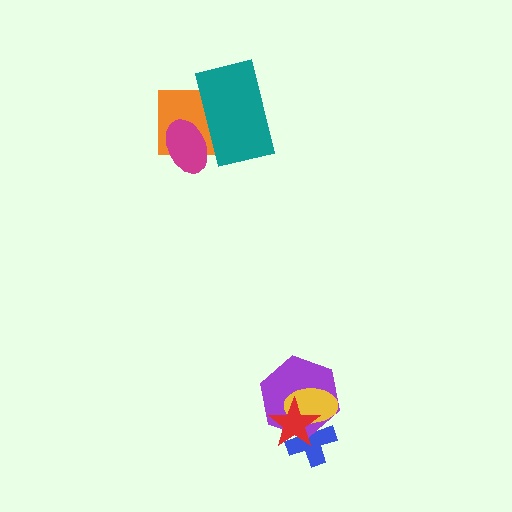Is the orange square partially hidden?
Yes, it is partially covered by another shape.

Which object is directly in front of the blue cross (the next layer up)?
The purple hexagon is directly in front of the blue cross.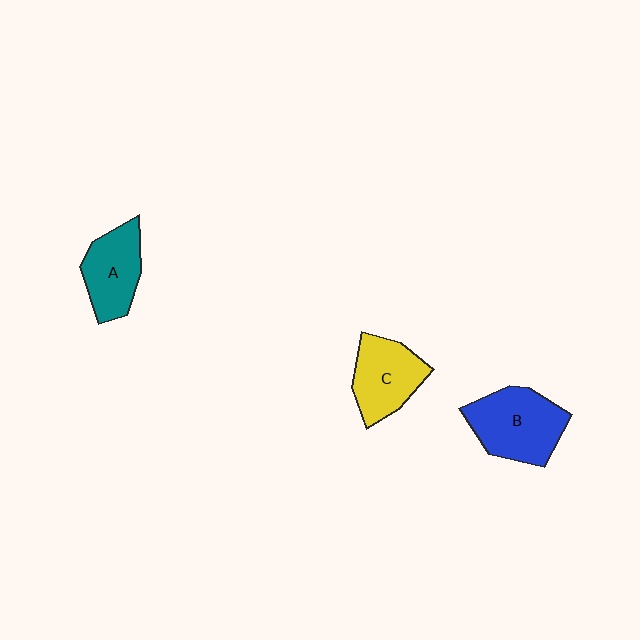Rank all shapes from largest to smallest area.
From largest to smallest: B (blue), C (yellow), A (teal).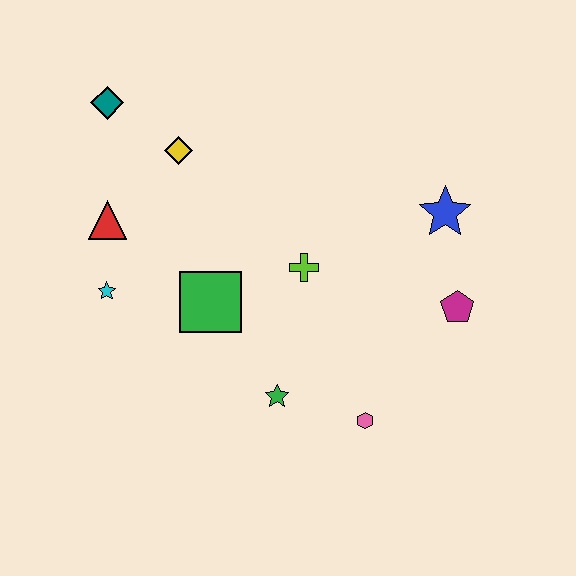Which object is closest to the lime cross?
The green square is closest to the lime cross.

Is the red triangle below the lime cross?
No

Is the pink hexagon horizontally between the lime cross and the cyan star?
No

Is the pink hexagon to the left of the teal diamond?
No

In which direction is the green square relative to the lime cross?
The green square is to the left of the lime cross.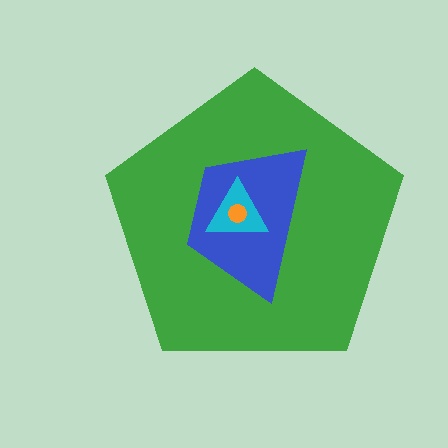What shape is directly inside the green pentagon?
The blue trapezoid.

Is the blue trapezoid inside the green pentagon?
Yes.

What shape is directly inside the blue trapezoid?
The cyan triangle.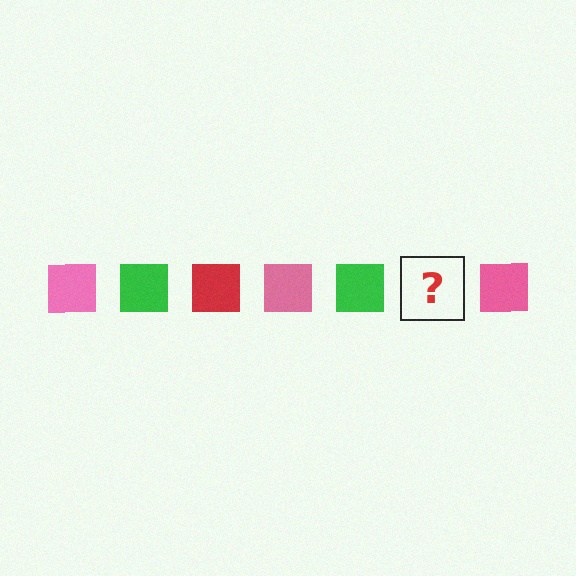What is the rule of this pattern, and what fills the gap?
The rule is that the pattern cycles through pink, green, red squares. The gap should be filled with a red square.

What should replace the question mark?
The question mark should be replaced with a red square.